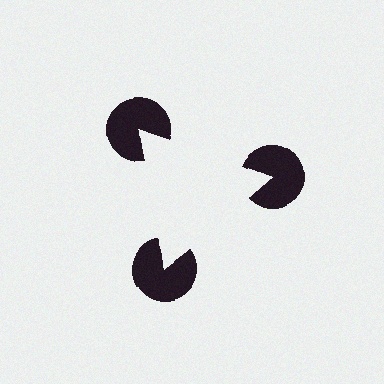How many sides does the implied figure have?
3 sides.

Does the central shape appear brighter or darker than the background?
It typically appears slightly brighter than the background, even though no actual brightness change is drawn.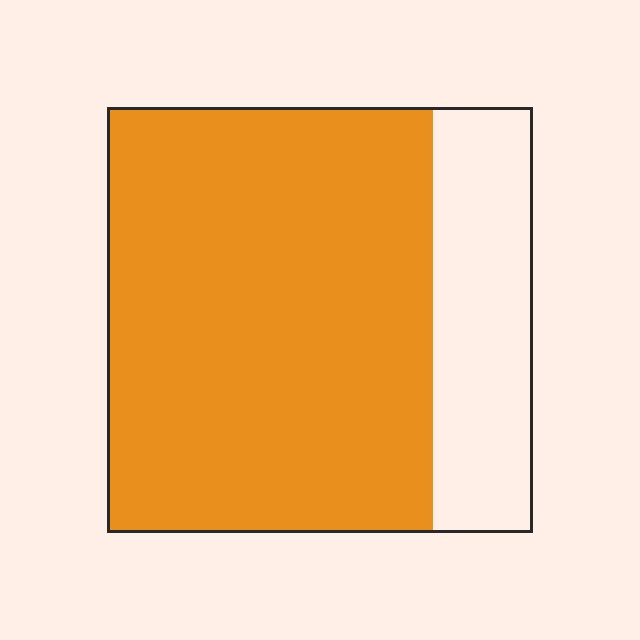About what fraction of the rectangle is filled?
About three quarters (3/4).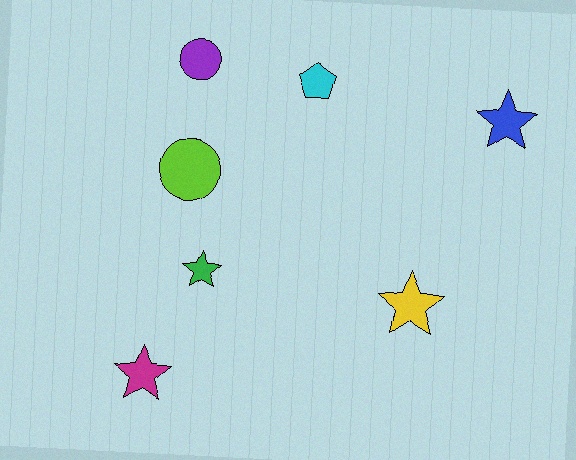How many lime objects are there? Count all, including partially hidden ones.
There is 1 lime object.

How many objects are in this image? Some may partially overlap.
There are 7 objects.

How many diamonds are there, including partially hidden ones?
There are no diamonds.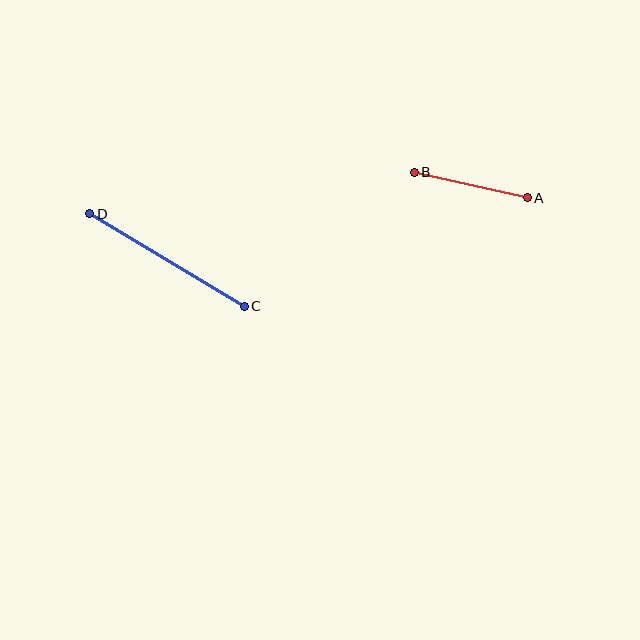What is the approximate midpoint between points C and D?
The midpoint is at approximately (167, 260) pixels.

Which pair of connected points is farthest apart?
Points C and D are farthest apart.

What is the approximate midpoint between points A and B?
The midpoint is at approximately (471, 185) pixels.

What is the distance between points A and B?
The distance is approximately 116 pixels.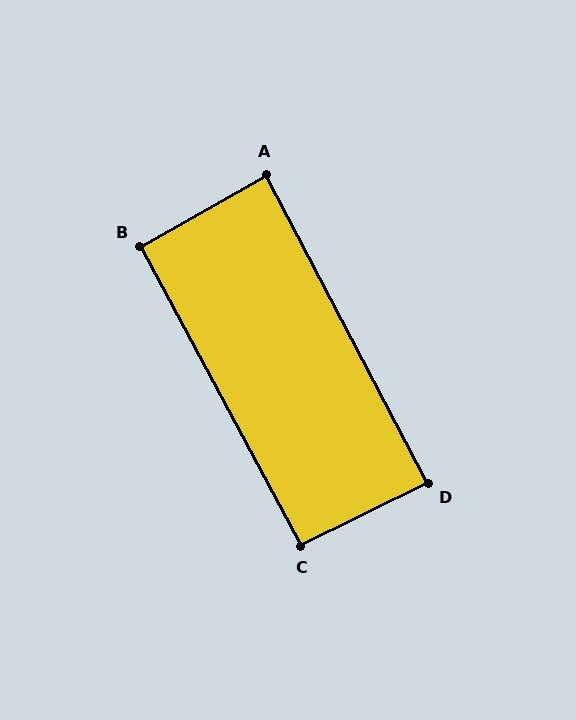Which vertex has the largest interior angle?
C, at approximately 92 degrees.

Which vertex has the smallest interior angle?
A, at approximately 88 degrees.